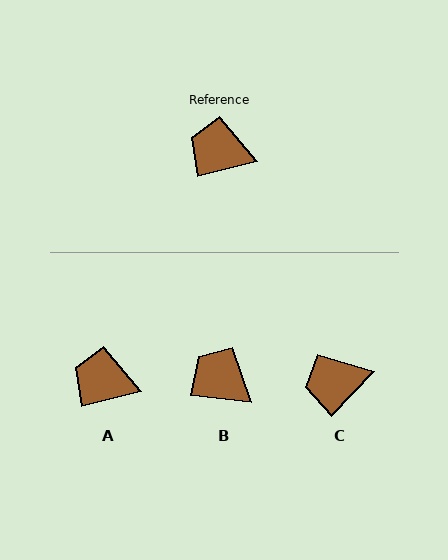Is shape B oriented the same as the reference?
No, it is off by about 21 degrees.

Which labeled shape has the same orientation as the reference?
A.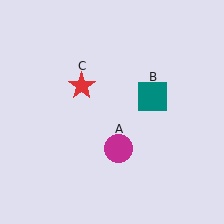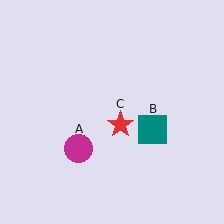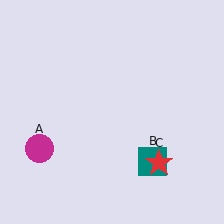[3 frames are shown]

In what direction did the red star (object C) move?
The red star (object C) moved down and to the right.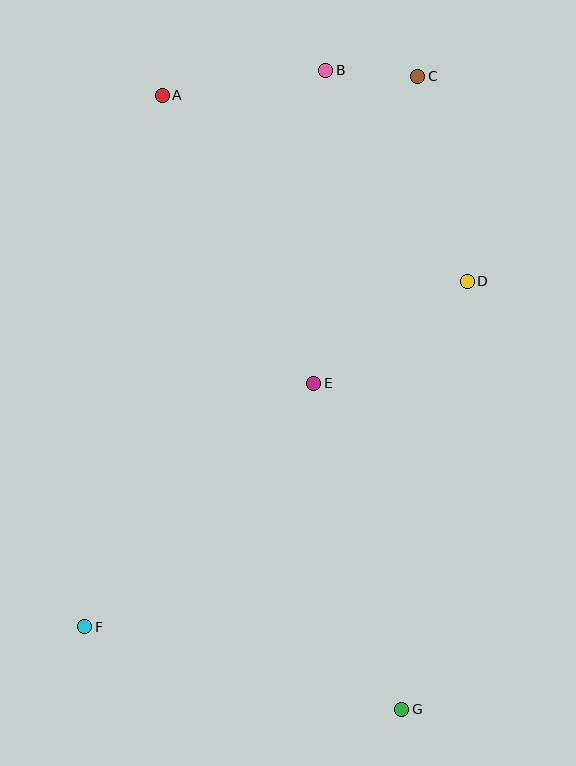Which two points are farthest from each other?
Points A and G are farthest from each other.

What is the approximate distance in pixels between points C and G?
The distance between C and G is approximately 634 pixels.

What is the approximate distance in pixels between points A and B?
The distance between A and B is approximately 166 pixels.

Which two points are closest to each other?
Points B and C are closest to each other.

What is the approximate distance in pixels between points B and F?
The distance between B and F is approximately 607 pixels.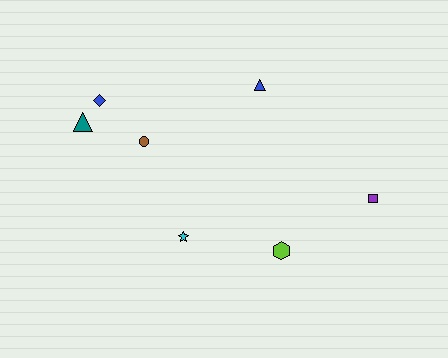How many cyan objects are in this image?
There is 1 cyan object.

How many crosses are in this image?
There are no crosses.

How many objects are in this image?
There are 7 objects.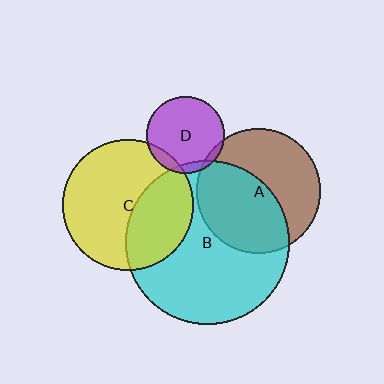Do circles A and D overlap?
Yes.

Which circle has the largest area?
Circle B (cyan).